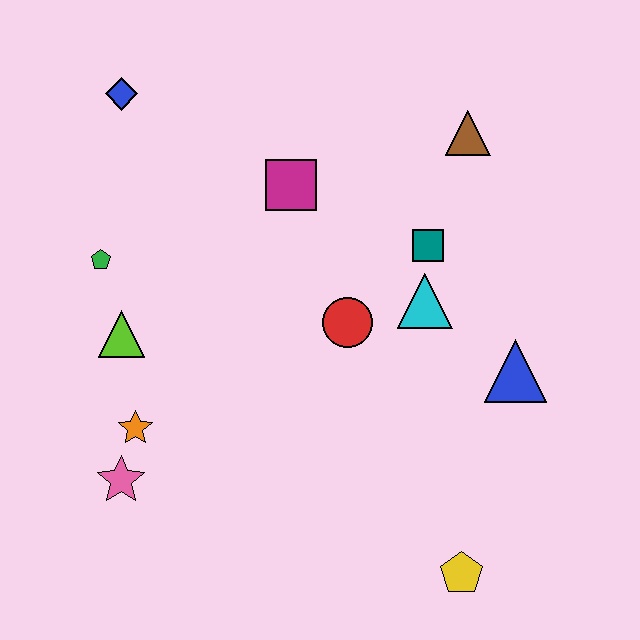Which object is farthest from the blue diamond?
The yellow pentagon is farthest from the blue diamond.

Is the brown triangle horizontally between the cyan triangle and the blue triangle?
Yes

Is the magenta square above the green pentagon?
Yes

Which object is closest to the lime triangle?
The green pentagon is closest to the lime triangle.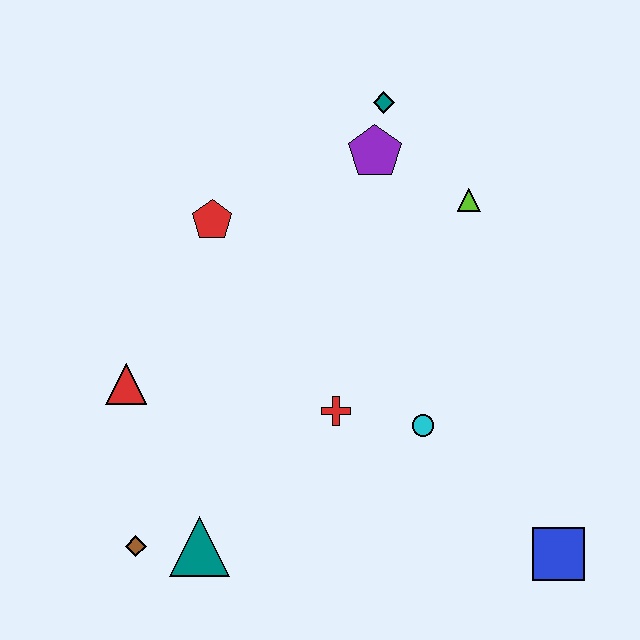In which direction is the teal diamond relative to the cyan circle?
The teal diamond is above the cyan circle.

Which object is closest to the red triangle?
The brown diamond is closest to the red triangle.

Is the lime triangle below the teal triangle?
No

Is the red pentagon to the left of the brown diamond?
No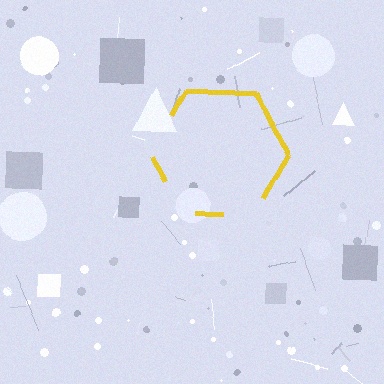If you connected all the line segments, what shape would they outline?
They would outline a hexagon.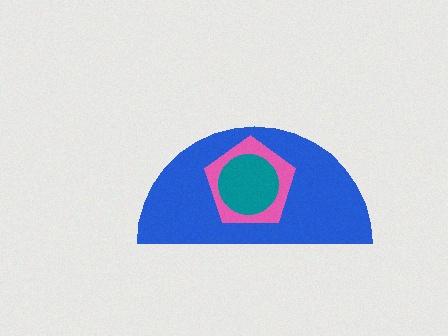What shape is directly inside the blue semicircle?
The pink pentagon.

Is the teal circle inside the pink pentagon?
Yes.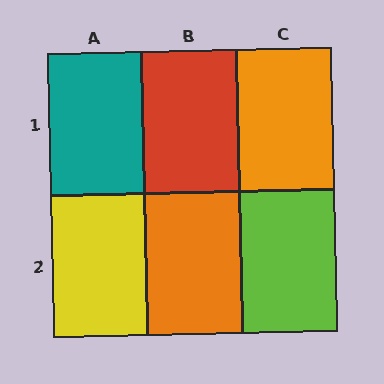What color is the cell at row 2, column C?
Lime.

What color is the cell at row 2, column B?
Orange.